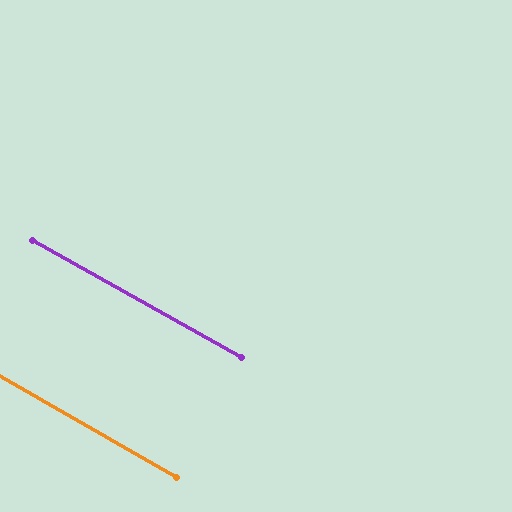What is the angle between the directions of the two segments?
Approximately 1 degree.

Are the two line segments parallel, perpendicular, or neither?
Parallel — their directions differ by only 0.6°.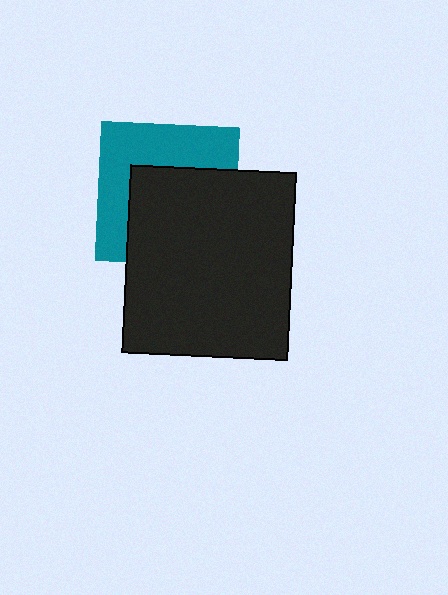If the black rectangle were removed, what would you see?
You would see the complete teal square.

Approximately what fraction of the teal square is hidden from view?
Roughly 55% of the teal square is hidden behind the black rectangle.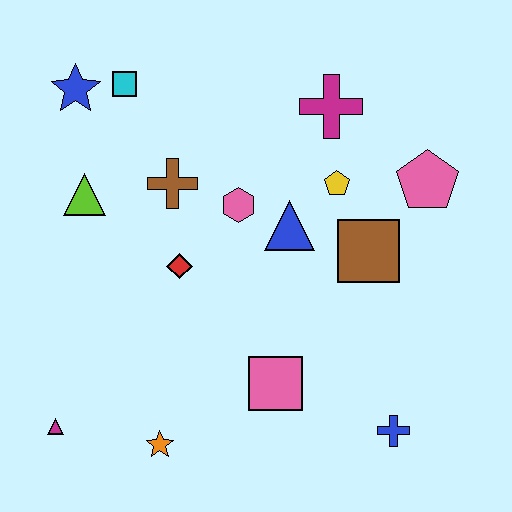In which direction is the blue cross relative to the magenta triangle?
The blue cross is to the right of the magenta triangle.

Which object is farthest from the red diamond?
The blue cross is farthest from the red diamond.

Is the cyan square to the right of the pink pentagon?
No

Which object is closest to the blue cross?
The pink square is closest to the blue cross.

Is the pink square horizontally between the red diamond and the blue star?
No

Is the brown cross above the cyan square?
No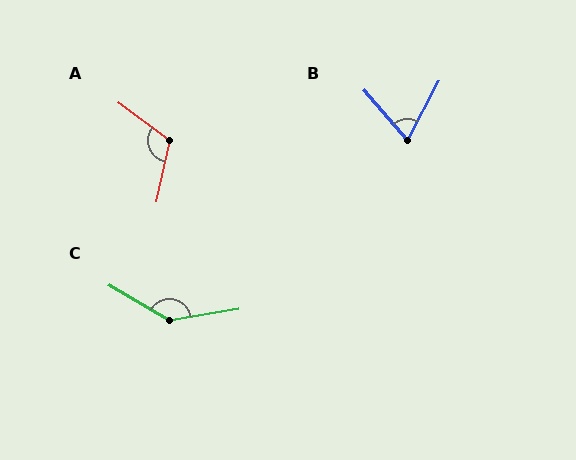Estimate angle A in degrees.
Approximately 114 degrees.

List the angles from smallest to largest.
B (68°), A (114°), C (141°).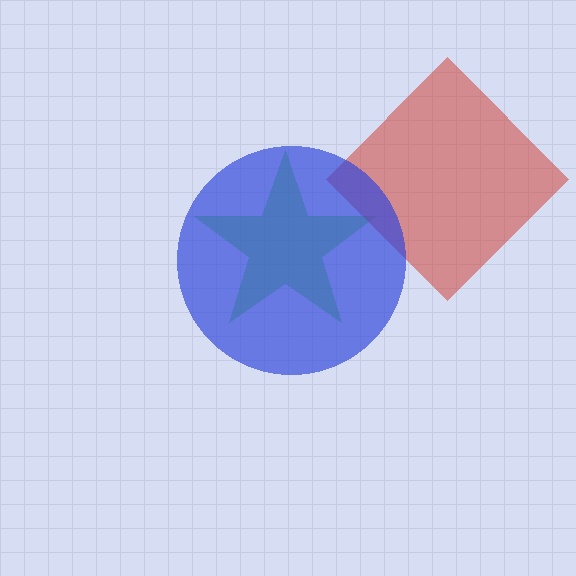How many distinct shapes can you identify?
There are 3 distinct shapes: a lime star, a red diamond, a blue circle.